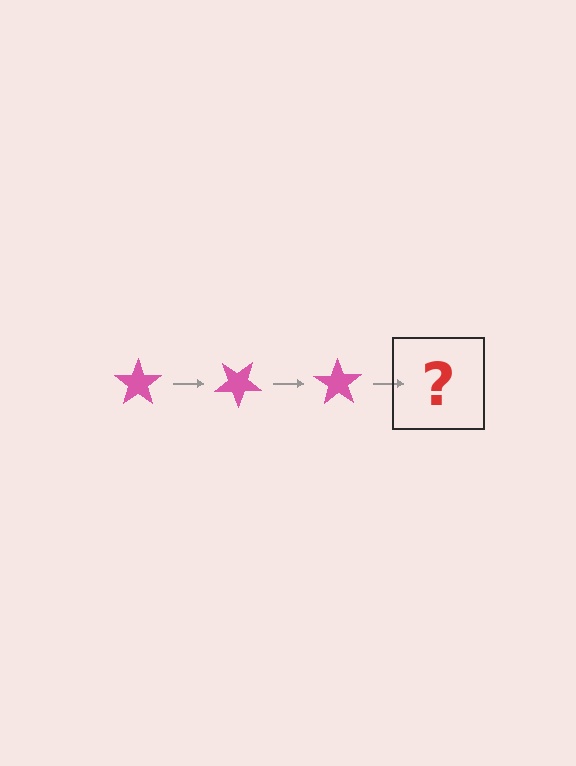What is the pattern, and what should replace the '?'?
The pattern is that the star rotates 35 degrees each step. The '?' should be a pink star rotated 105 degrees.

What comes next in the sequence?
The next element should be a pink star rotated 105 degrees.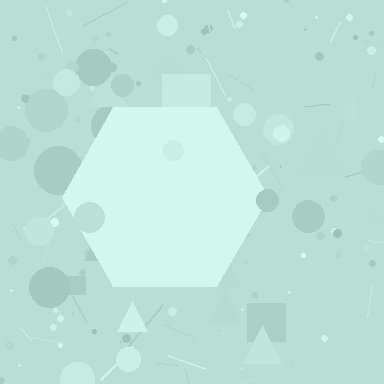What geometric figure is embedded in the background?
A hexagon is embedded in the background.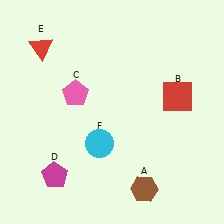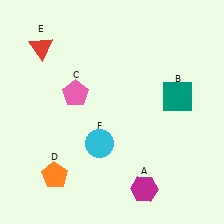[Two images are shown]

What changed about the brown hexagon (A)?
In Image 1, A is brown. In Image 2, it changed to magenta.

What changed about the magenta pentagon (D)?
In Image 1, D is magenta. In Image 2, it changed to orange.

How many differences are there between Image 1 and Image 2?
There are 3 differences between the two images.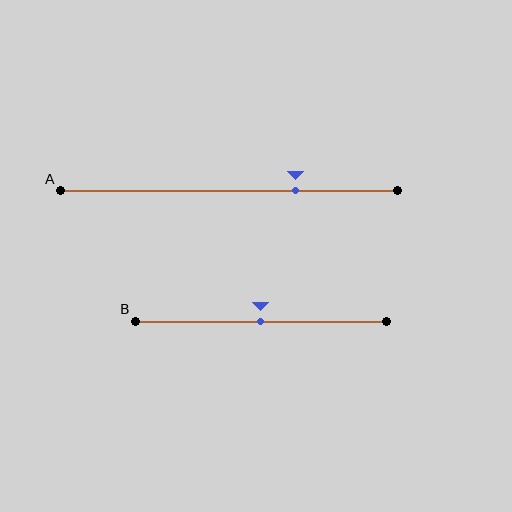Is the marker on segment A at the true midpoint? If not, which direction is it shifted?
No, the marker on segment A is shifted to the right by about 20% of the segment length.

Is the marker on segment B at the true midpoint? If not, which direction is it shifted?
Yes, the marker on segment B is at the true midpoint.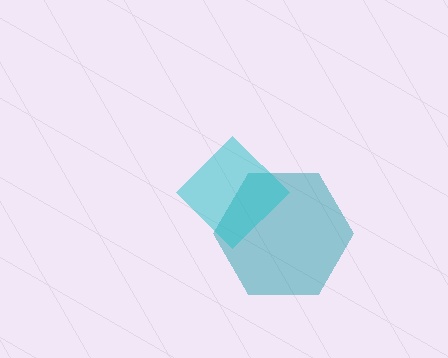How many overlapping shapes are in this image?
There are 2 overlapping shapes in the image.